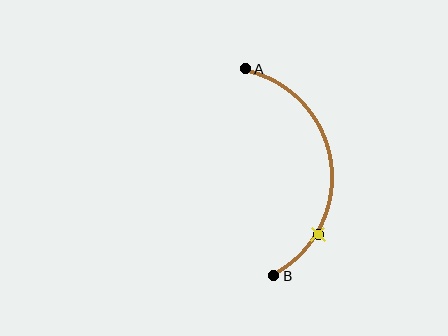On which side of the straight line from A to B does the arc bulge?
The arc bulges to the right of the straight line connecting A and B.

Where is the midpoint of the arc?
The arc midpoint is the point on the curve farthest from the straight line joining A and B. It sits to the right of that line.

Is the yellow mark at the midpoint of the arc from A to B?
No. The yellow mark lies on the arc but is closer to endpoint B. The arc midpoint would be at the point on the curve equidistant along the arc from both A and B.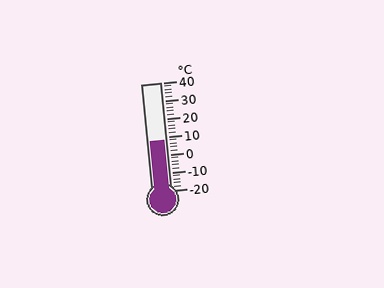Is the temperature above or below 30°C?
The temperature is below 30°C.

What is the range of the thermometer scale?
The thermometer scale ranges from -20°C to 40°C.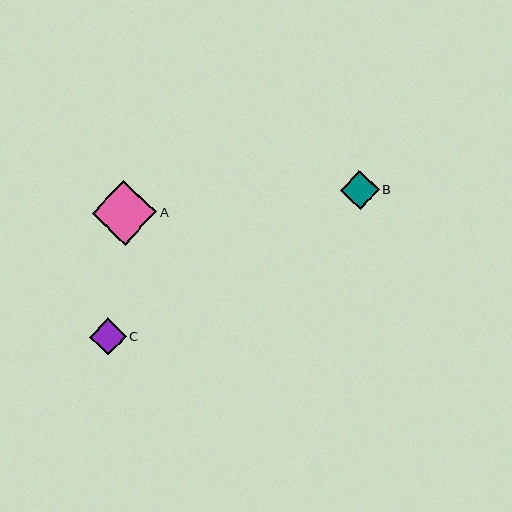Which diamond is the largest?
Diamond A is the largest with a size of approximately 65 pixels.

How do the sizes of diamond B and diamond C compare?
Diamond B and diamond C are approximately the same size.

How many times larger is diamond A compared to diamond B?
Diamond A is approximately 1.7 times the size of diamond B.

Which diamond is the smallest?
Diamond C is the smallest with a size of approximately 37 pixels.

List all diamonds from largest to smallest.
From largest to smallest: A, B, C.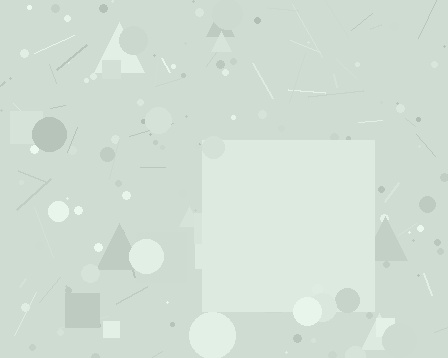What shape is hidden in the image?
A square is hidden in the image.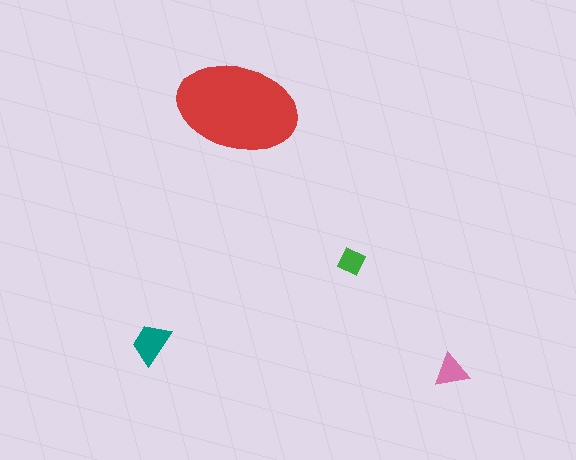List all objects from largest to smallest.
The red ellipse, the teal trapezoid, the pink triangle, the green diamond.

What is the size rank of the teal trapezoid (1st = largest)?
2nd.